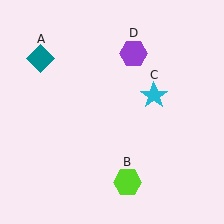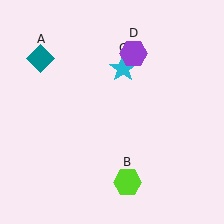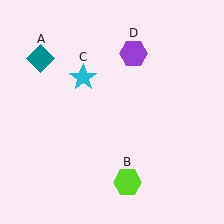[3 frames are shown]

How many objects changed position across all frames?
1 object changed position: cyan star (object C).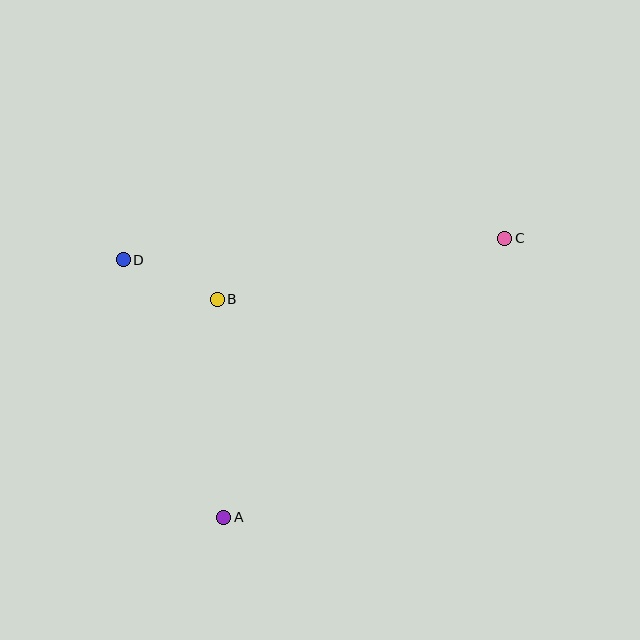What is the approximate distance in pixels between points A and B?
The distance between A and B is approximately 218 pixels.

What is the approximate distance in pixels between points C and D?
The distance between C and D is approximately 382 pixels.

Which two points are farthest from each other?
Points A and C are farthest from each other.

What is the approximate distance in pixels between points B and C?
The distance between B and C is approximately 294 pixels.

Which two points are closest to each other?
Points B and D are closest to each other.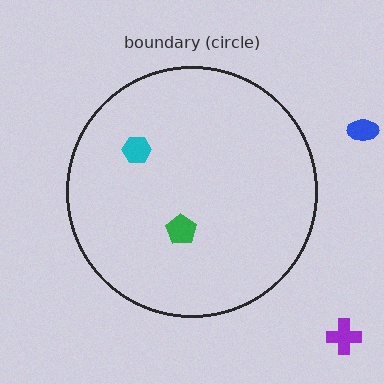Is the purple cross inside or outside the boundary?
Outside.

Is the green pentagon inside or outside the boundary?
Inside.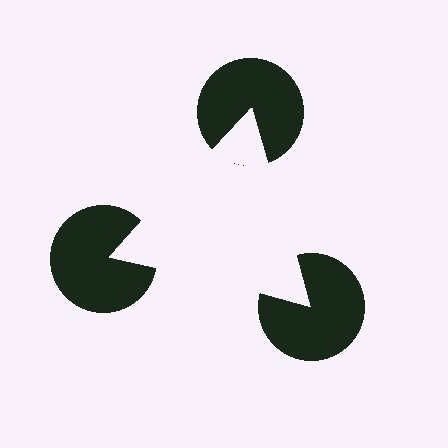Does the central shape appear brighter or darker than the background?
It typically appears slightly brighter than the background, even though no actual brightness change is drawn.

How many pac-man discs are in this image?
There are 3 — one at each vertex of the illusory triangle.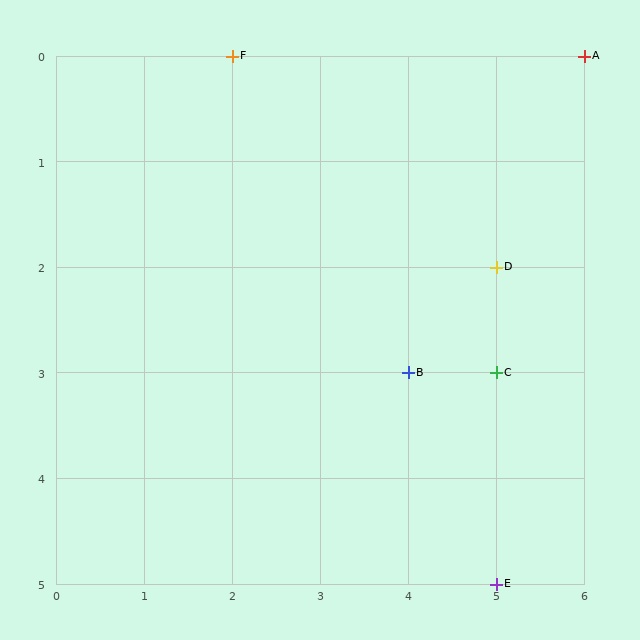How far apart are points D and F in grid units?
Points D and F are 3 columns and 2 rows apart (about 3.6 grid units diagonally).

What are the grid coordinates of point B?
Point B is at grid coordinates (4, 3).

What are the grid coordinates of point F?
Point F is at grid coordinates (2, 0).